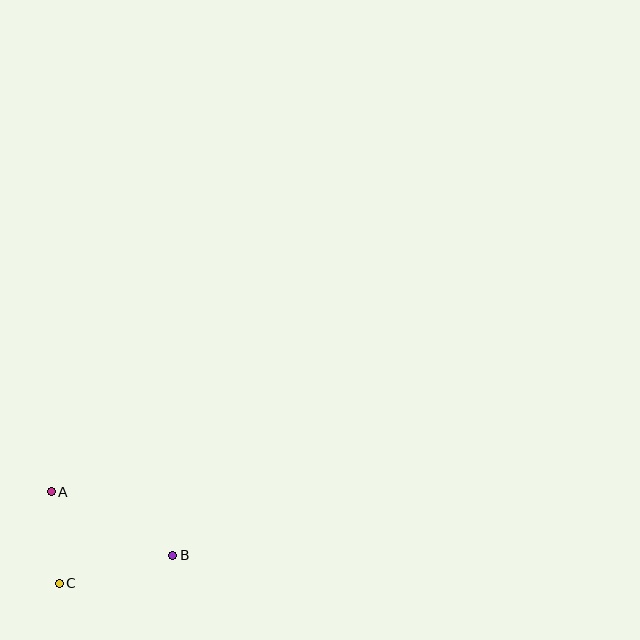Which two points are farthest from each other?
Points A and B are farthest from each other.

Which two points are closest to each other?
Points A and C are closest to each other.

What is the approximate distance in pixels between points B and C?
The distance between B and C is approximately 117 pixels.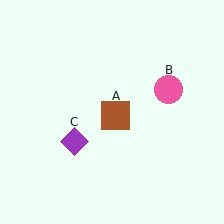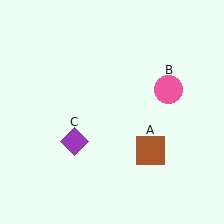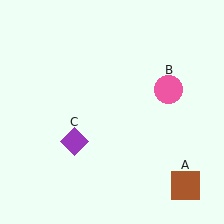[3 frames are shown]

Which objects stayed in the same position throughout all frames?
Pink circle (object B) and purple diamond (object C) remained stationary.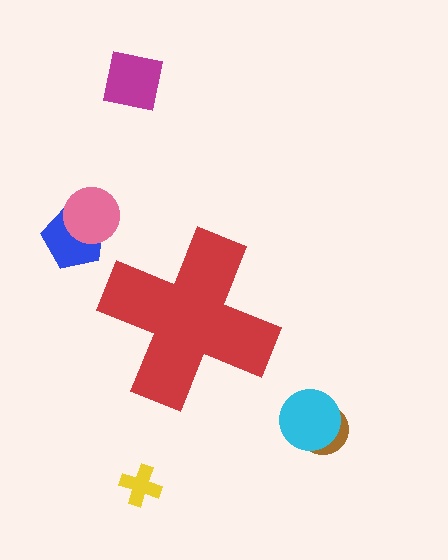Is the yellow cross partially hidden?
No, the yellow cross is fully visible.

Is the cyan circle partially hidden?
No, the cyan circle is fully visible.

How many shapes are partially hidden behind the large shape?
0 shapes are partially hidden.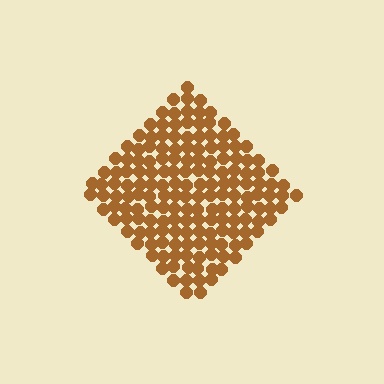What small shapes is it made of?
It is made of small circles.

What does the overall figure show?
The overall figure shows a diamond.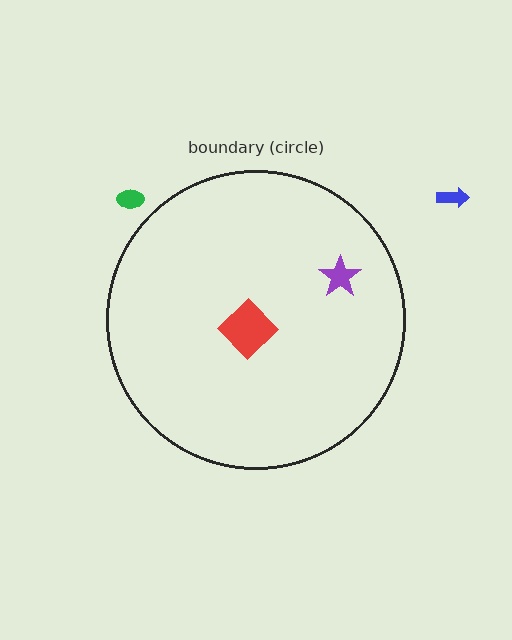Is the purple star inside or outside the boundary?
Inside.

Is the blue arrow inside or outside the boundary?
Outside.